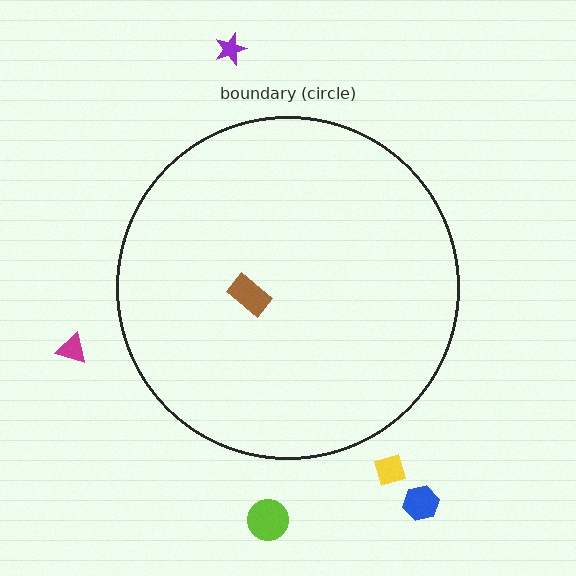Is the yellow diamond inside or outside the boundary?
Outside.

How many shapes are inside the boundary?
1 inside, 5 outside.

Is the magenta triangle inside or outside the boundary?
Outside.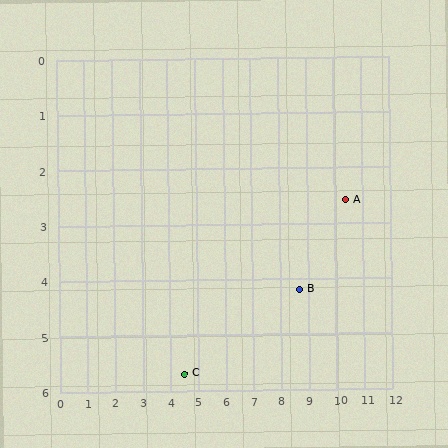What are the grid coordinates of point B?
Point B is at approximately (8.7, 4.2).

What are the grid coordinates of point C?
Point C is at approximately (4.5, 5.7).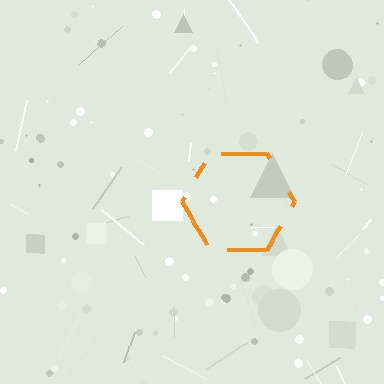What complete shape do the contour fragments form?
The contour fragments form a hexagon.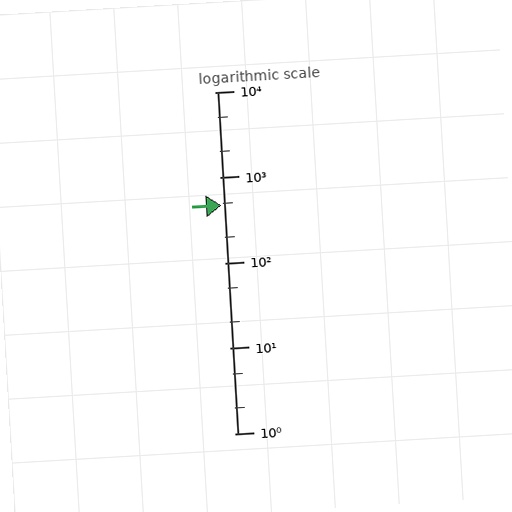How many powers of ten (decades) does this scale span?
The scale spans 4 decades, from 1 to 10000.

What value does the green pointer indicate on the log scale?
The pointer indicates approximately 470.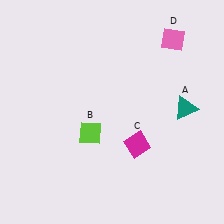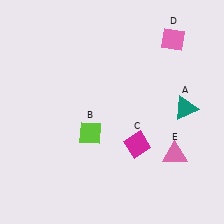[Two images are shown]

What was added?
A pink triangle (E) was added in Image 2.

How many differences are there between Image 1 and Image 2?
There is 1 difference between the two images.